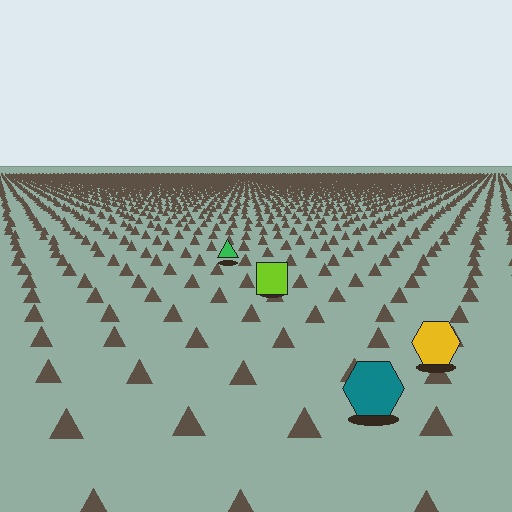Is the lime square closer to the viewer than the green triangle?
Yes. The lime square is closer — you can tell from the texture gradient: the ground texture is coarser near it.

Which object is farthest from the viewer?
The green triangle is farthest from the viewer. It appears smaller and the ground texture around it is denser.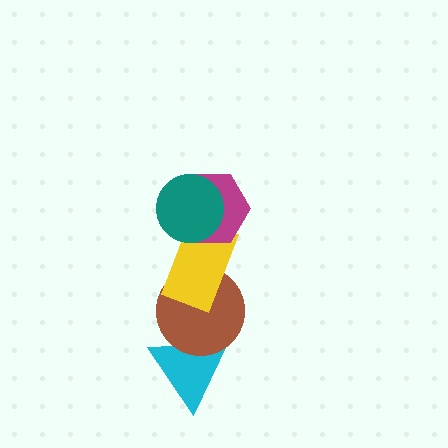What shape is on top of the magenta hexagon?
The teal circle is on top of the magenta hexagon.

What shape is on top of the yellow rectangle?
The magenta hexagon is on top of the yellow rectangle.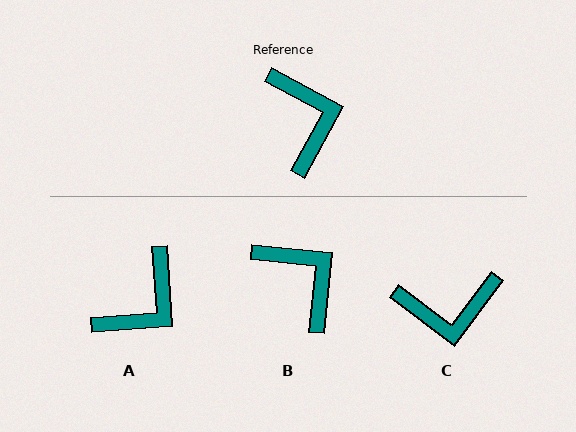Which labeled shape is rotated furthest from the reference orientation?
C, about 99 degrees away.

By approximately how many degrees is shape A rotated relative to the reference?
Approximately 58 degrees clockwise.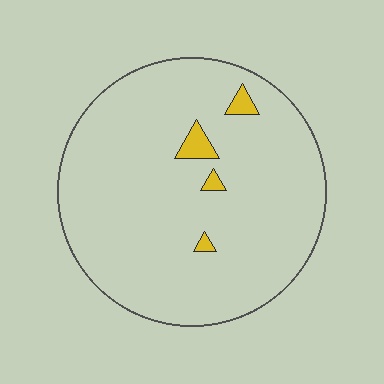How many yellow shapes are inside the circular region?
4.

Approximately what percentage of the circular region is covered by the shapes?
Approximately 5%.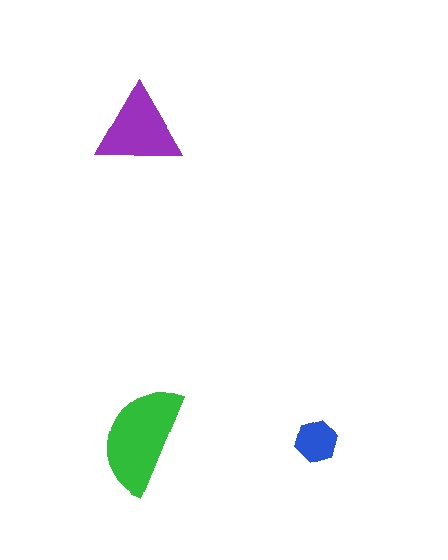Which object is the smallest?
The blue hexagon.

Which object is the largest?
The green semicircle.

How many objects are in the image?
There are 3 objects in the image.